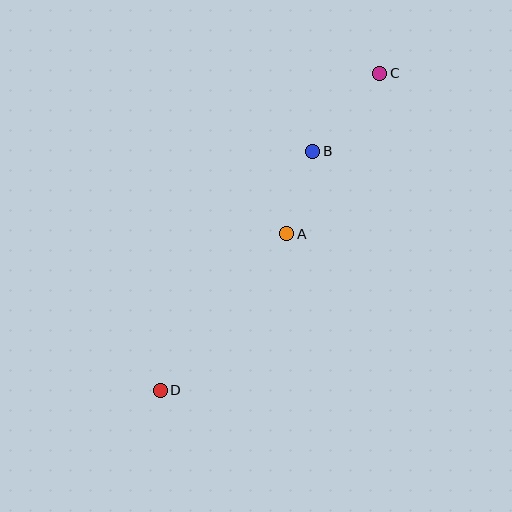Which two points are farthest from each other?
Points C and D are farthest from each other.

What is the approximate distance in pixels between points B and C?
The distance between B and C is approximately 103 pixels.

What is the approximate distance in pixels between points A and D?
The distance between A and D is approximately 201 pixels.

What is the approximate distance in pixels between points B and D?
The distance between B and D is approximately 283 pixels.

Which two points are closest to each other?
Points A and B are closest to each other.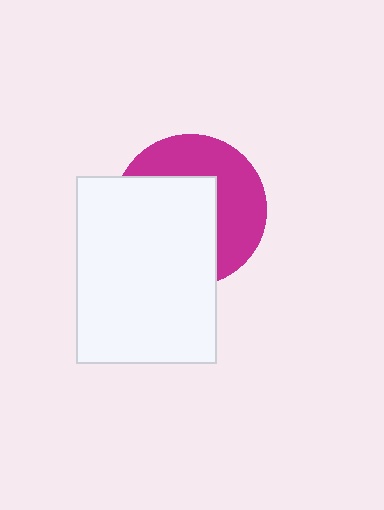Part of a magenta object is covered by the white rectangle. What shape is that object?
It is a circle.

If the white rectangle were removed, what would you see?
You would see the complete magenta circle.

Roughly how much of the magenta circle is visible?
A small part of it is visible (roughly 45%).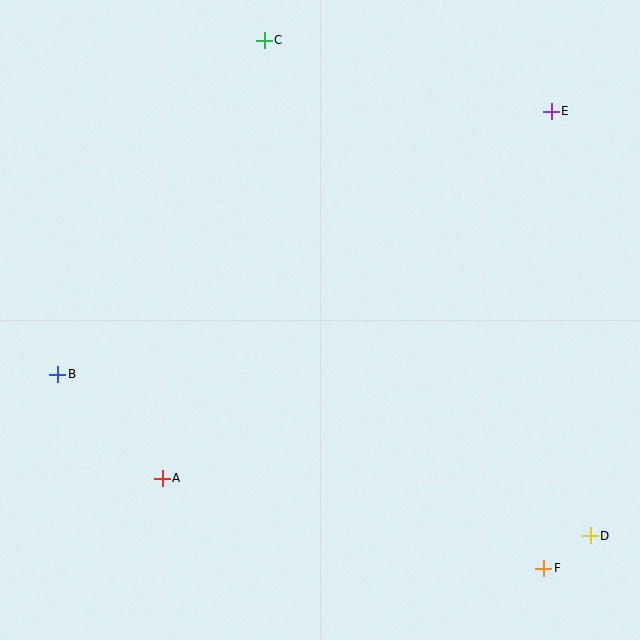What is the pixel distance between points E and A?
The distance between E and A is 535 pixels.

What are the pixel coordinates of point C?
Point C is at (264, 41).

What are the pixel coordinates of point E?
Point E is at (551, 111).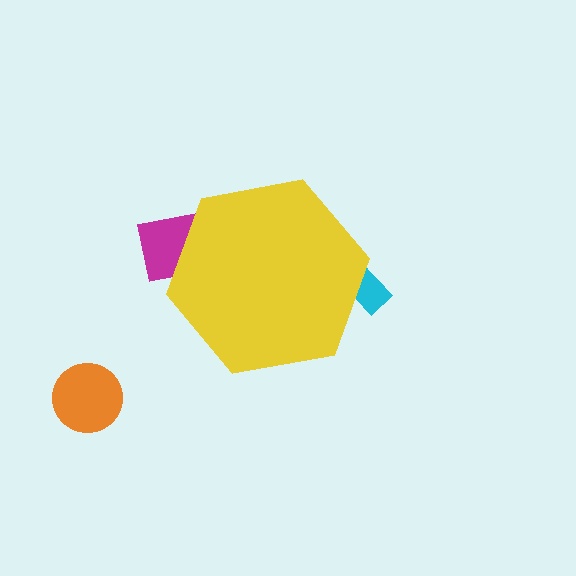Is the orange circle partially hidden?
No, the orange circle is fully visible.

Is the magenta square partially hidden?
Yes, the magenta square is partially hidden behind the yellow hexagon.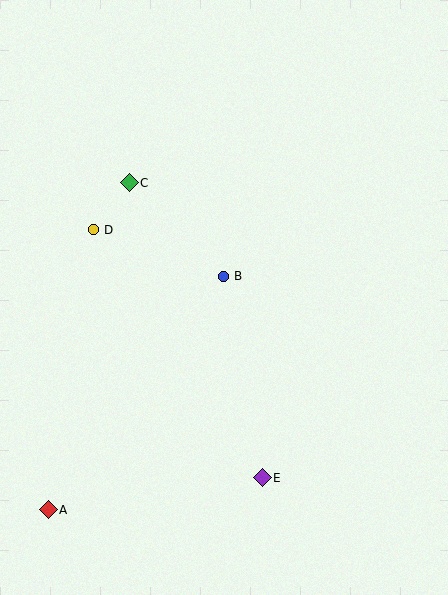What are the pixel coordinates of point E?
Point E is at (262, 478).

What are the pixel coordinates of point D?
Point D is at (93, 230).